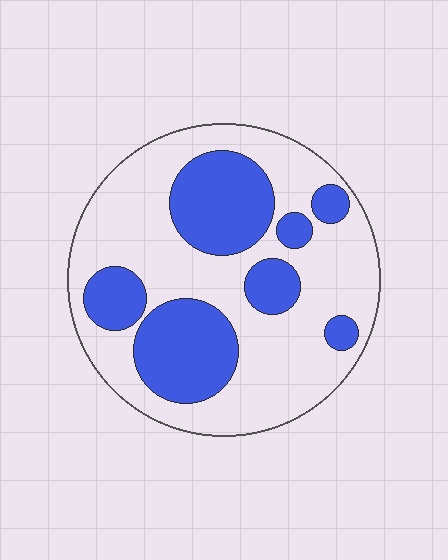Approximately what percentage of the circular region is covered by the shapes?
Approximately 35%.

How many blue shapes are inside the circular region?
7.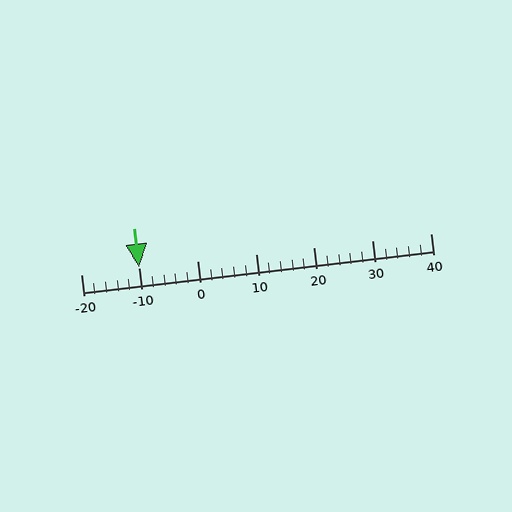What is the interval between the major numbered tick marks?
The major tick marks are spaced 10 units apart.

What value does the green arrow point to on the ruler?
The green arrow points to approximately -10.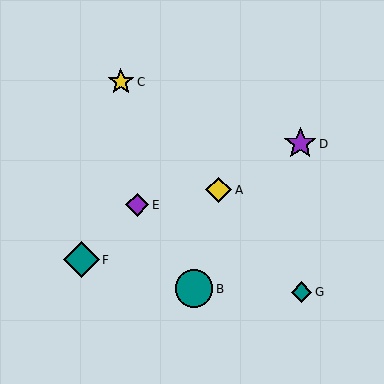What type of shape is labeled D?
Shape D is a purple star.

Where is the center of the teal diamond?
The center of the teal diamond is at (302, 292).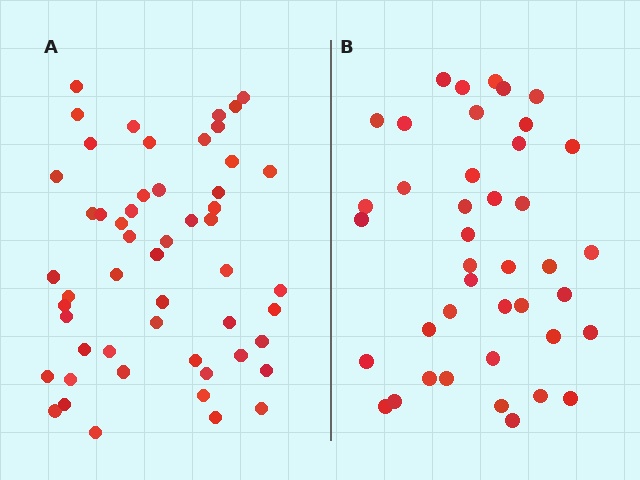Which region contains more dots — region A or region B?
Region A (the left region) has more dots.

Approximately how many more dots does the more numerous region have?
Region A has roughly 12 or so more dots than region B.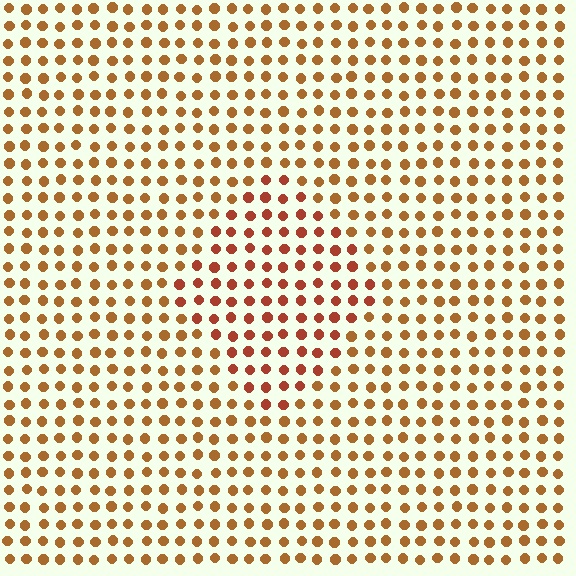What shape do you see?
I see a diamond.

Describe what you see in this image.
The image is filled with small brown elements in a uniform arrangement. A diamond-shaped region is visible where the elements are tinted to a slightly different hue, forming a subtle color boundary.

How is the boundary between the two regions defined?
The boundary is defined purely by a slight shift in hue (about 22 degrees). Spacing, size, and orientation are identical on both sides.